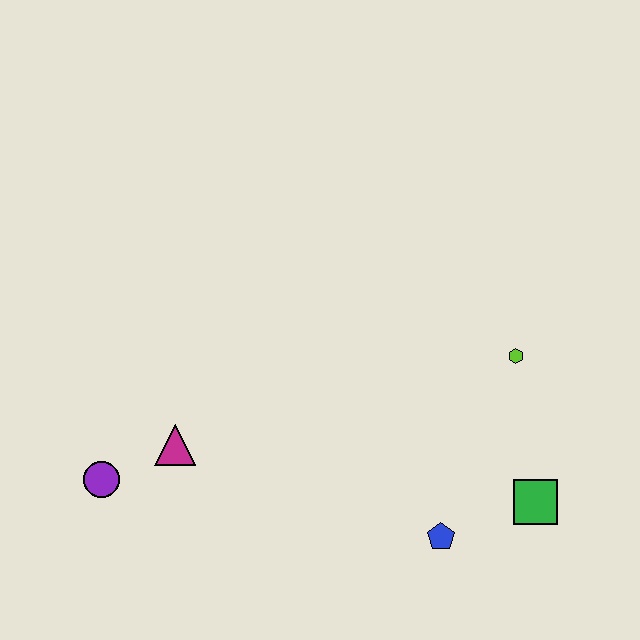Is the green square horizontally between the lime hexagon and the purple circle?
No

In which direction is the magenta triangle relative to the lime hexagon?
The magenta triangle is to the left of the lime hexagon.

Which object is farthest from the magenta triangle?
The green square is farthest from the magenta triangle.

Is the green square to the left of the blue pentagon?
No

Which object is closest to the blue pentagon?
The green square is closest to the blue pentagon.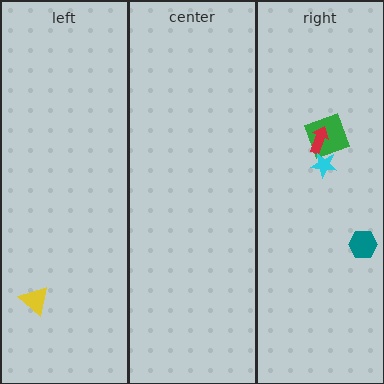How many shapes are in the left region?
1.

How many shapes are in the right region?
4.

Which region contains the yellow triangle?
The left region.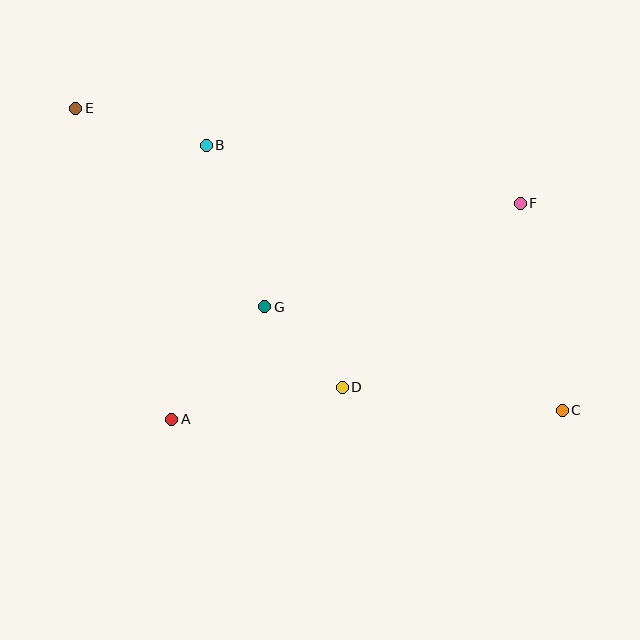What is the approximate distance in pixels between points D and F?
The distance between D and F is approximately 256 pixels.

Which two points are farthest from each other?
Points C and E are farthest from each other.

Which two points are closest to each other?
Points D and G are closest to each other.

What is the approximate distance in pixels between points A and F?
The distance between A and F is approximately 410 pixels.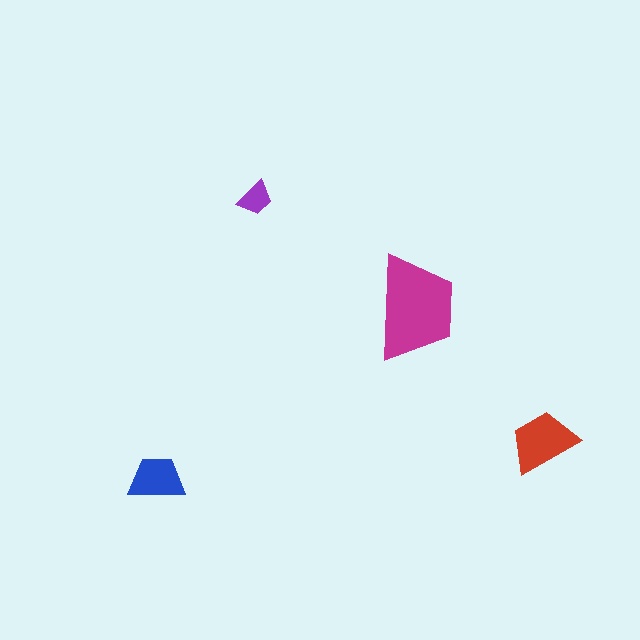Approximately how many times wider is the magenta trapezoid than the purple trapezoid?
About 3 times wider.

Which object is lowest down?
The blue trapezoid is bottommost.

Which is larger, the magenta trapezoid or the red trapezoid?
The magenta one.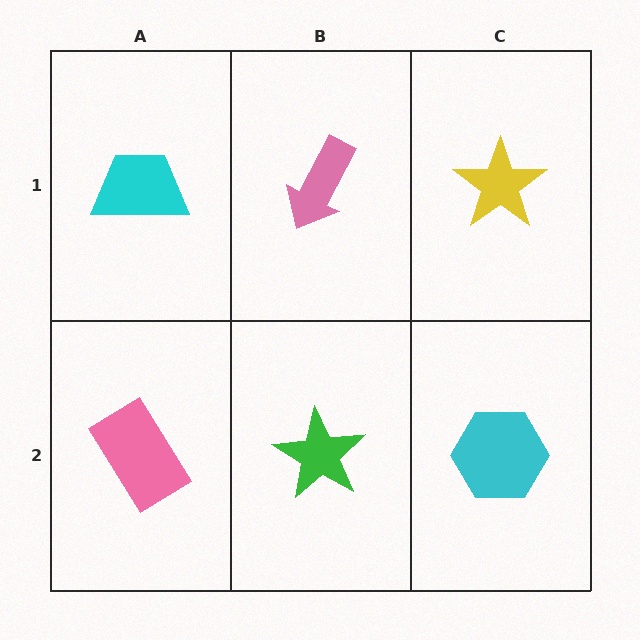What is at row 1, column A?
A cyan trapezoid.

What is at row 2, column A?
A pink rectangle.